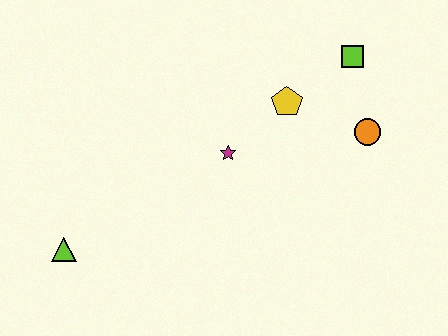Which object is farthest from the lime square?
The lime triangle is farthest from the lime square.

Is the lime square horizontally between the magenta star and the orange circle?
Yes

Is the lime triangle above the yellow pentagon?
No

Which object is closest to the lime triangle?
The magenta star is closest to the lime triangle.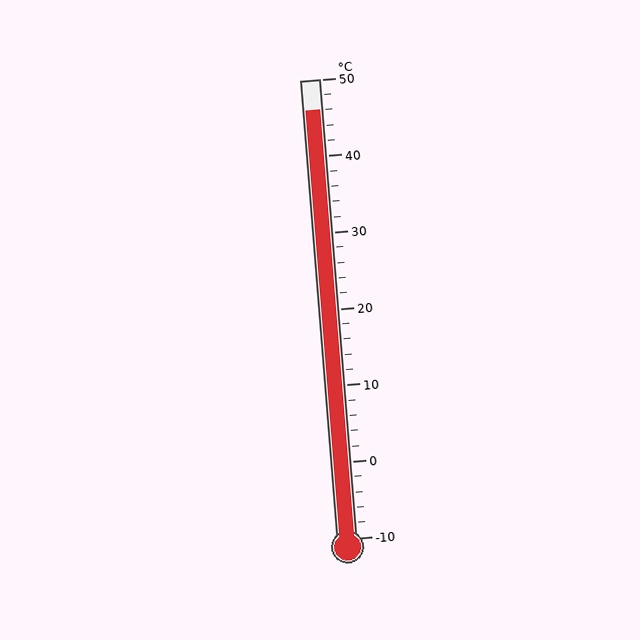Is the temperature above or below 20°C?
The temperature is above 20°C.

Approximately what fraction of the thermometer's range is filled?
The thermometer is filled to approximately 95% of its range.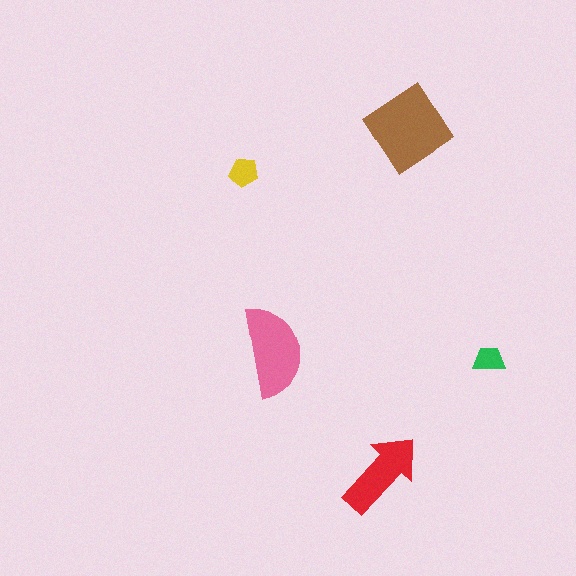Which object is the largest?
The brown diamond.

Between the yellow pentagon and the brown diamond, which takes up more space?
The brown diamond.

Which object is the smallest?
The green trapezoid.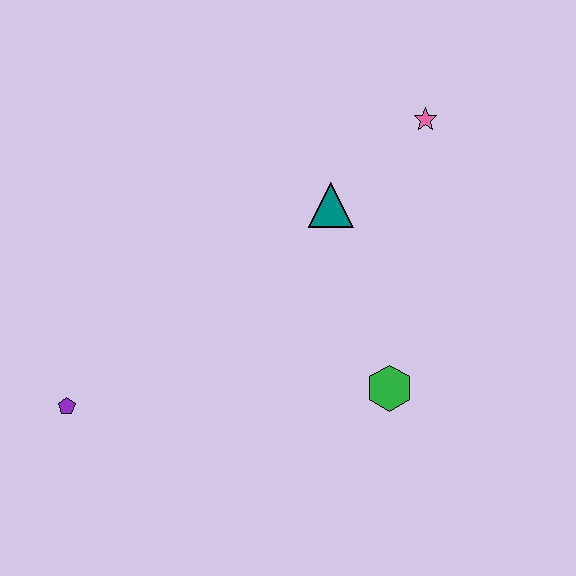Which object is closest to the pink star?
The teal triangle is closest to the pink star.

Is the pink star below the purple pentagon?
No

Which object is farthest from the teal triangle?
The purple pentagon is farthest from the teal triangle.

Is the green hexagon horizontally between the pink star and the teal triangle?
Yes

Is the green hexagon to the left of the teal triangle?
No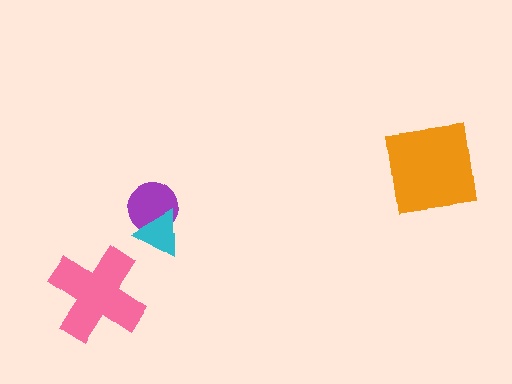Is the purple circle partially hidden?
Yes, it is partially covered by another shape.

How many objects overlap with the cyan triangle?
1 object overlaps with the cyan triangle.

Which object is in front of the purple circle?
The cyan triangle is in front of the purple circle.